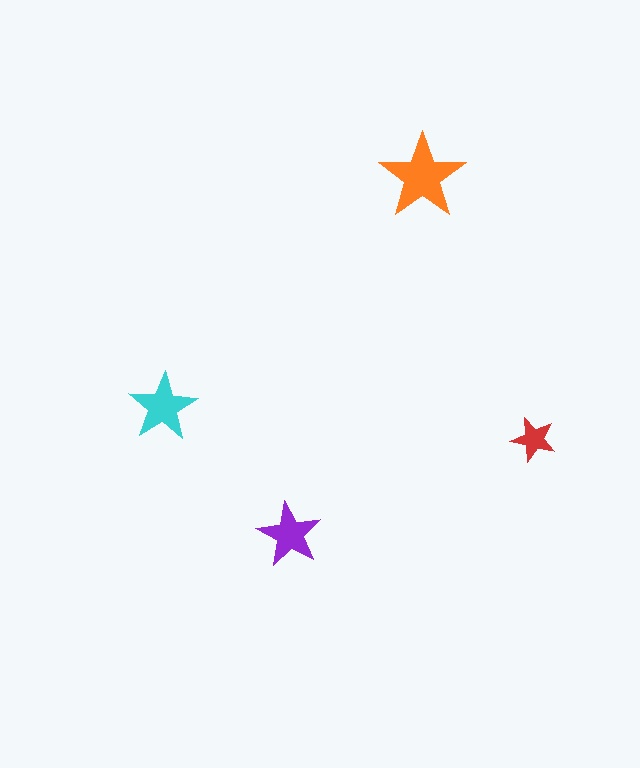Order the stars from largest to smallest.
the orange one, the cyan one, the purple one, the red one.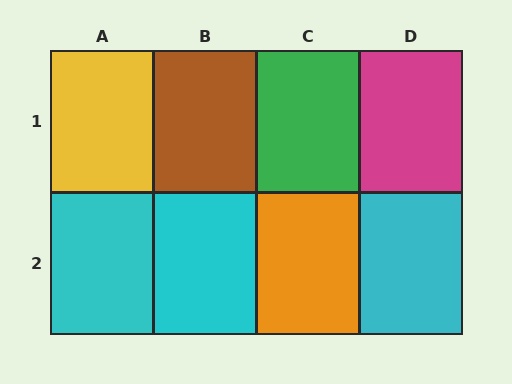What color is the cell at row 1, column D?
Magenta.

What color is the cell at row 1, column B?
Brown.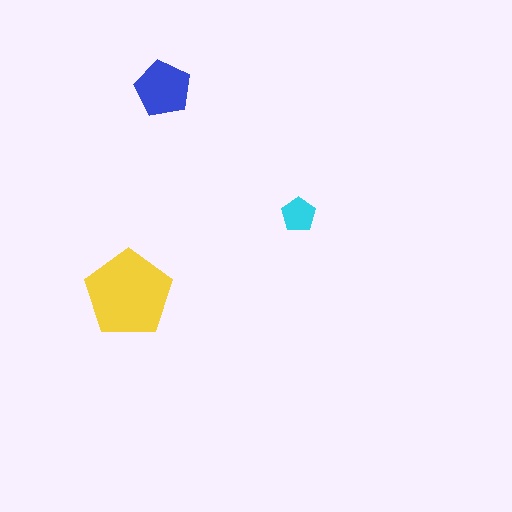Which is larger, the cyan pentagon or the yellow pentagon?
The yellow one.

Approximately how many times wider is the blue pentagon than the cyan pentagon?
About 1.5 times wider.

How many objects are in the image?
There are 3 objects in the image.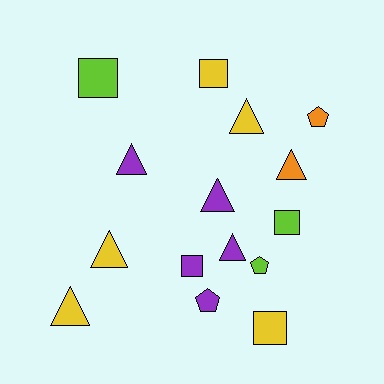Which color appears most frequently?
Purple, with 5 objects.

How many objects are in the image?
There are 15 objects.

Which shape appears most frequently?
Triangle, with 7 objects.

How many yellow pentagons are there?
There are no yellow pentagons.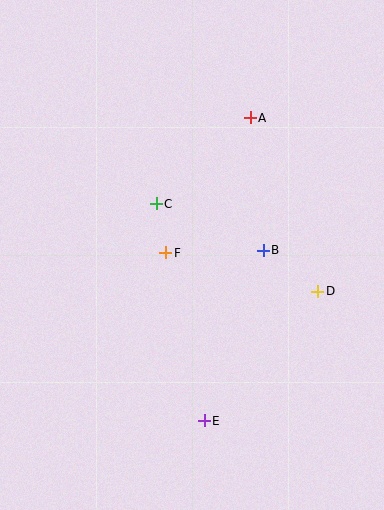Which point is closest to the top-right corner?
Point A is closest to the top-right corner.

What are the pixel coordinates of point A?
Point A is at (250, 118).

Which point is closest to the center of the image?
Point F at (166, 253) is closest to the center.